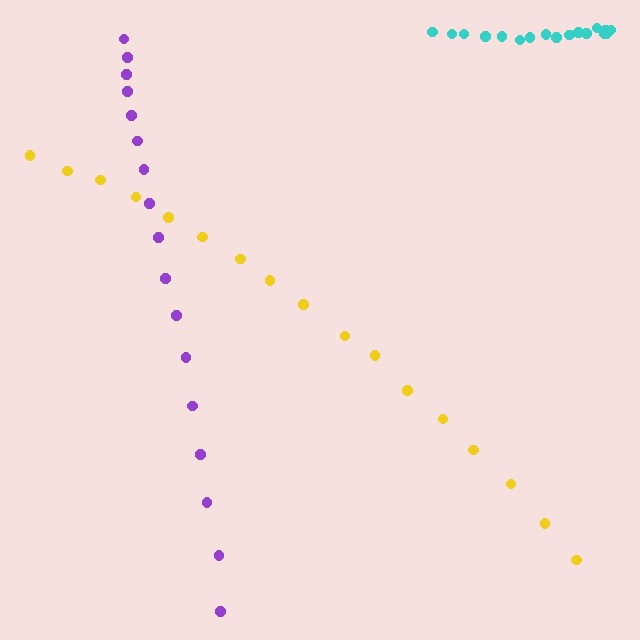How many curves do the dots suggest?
There are 3 distinct paths.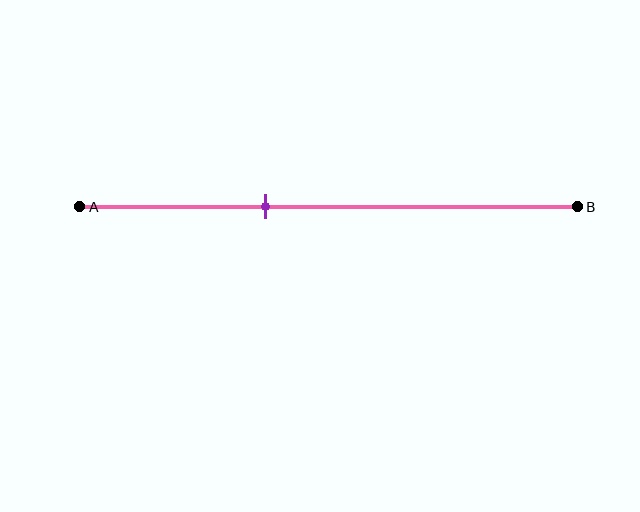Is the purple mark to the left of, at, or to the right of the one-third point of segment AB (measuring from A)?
The purple mark is to the right of the one-third point of segment AB.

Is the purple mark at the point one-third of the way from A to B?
No, the mark is at about 35% from A, not at the 33% one-third point.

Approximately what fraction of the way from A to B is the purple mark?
The purple mark is approximately 35% of the way from A to B.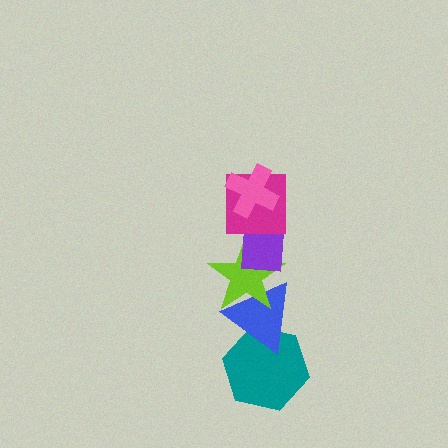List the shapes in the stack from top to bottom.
From top to bottom: the pink cross, the magenta square, the purple rectangle, the lime star, the blue triangle, the teal hexagon.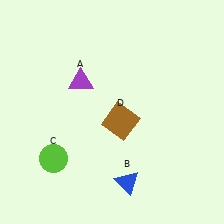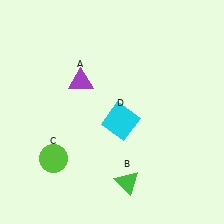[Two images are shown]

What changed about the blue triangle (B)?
In Image 1, B is blue. In Image 2, it changed to green.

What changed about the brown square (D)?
In Image 1, D is brown. In Image 2, it changed to cyan.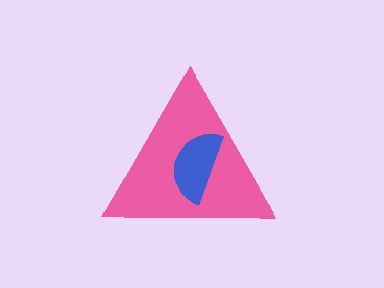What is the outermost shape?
The pink triangle.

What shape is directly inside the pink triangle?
The blue semicircle.